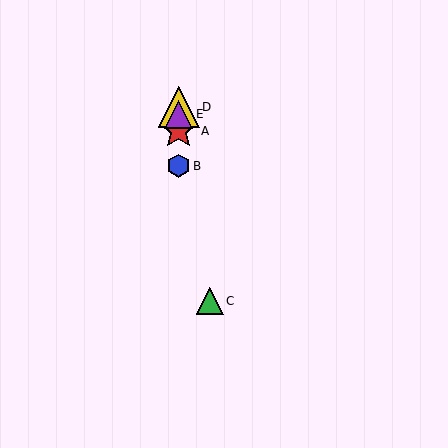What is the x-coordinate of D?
Object D is at x≈179.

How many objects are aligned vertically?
4 objects (A, B, D, E) are aligned vertically.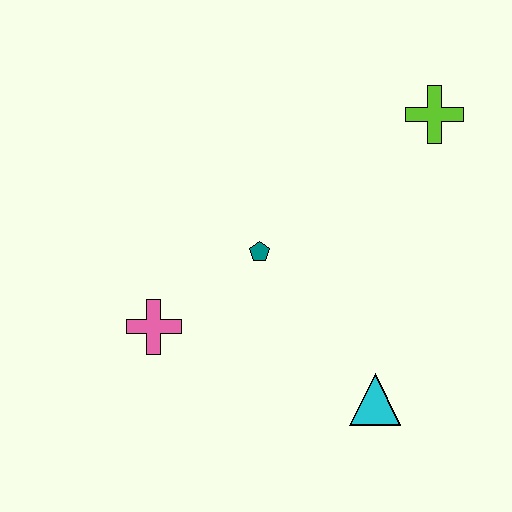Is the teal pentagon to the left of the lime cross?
Yes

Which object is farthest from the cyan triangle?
The lime cross is farthest from the cyan triangle.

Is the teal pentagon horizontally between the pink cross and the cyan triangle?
Yes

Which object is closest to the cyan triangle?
The teal pentagon is closest to the cyan triangle.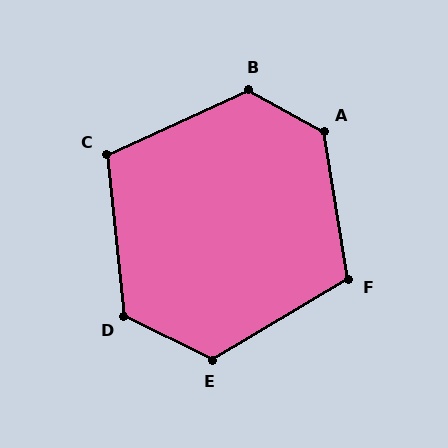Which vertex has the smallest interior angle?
C, at approximately 108 degrees.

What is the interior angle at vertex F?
Approximately 111 degrees (obtuse).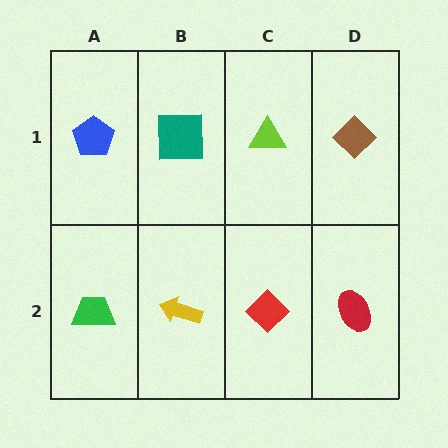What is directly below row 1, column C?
A red diamond.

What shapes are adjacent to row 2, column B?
A teal square (row 1, column B), a green trapezoid (row 2, column A), a red diamond (row 2, column C).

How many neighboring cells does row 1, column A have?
2.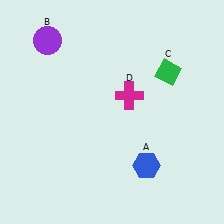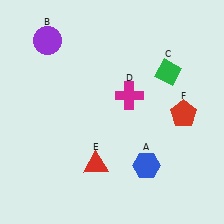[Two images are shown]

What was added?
A red triangle (E), a red pentagon (F) were added in Image 2.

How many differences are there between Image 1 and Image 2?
There are 2 differences between the two images.